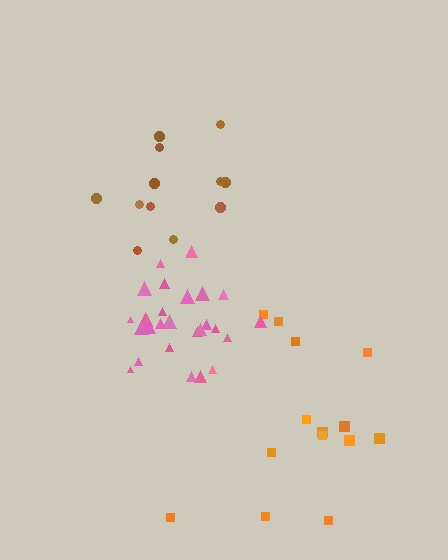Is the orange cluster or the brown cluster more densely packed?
Brown.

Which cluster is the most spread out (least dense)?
Orange.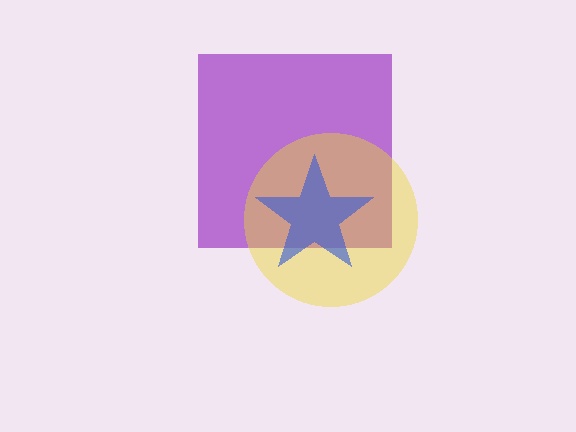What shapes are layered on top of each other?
The layered shapes are: a purple square, a yellow circle, a blue star.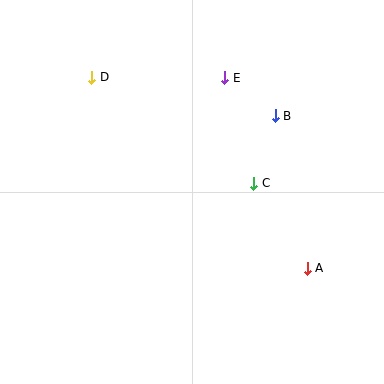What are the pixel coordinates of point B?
Point B is at (275, 116).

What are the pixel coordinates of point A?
Point A is at (307, 268).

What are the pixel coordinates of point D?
Point D is at (92, 77).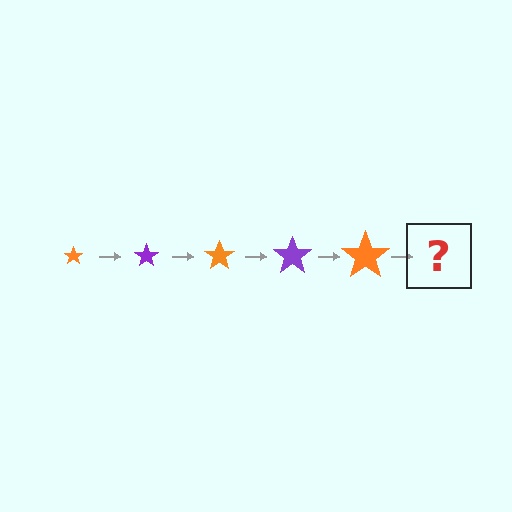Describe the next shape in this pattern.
It should be a purple star, larger than the previous one.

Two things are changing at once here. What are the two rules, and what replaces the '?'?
The two rules are that the star grows larger each step and the color cycles through orange and purple. The '?' should be a purple star, larger than the previous one.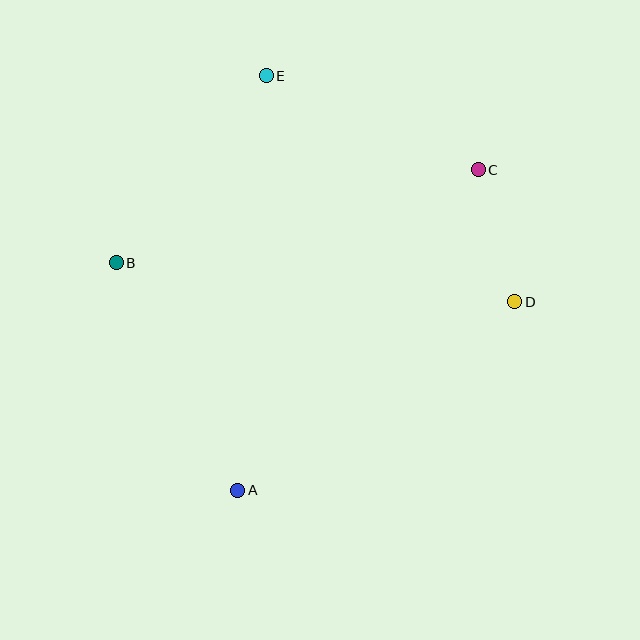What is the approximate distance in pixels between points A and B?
The distance between A and B is approximately 258 pixels.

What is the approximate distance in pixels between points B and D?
The distance between B and D is approximately 401 pixels.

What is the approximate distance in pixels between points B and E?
The distance between B and E is approximately 240 pixels.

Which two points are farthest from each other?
Points A and E are farthest from each other.